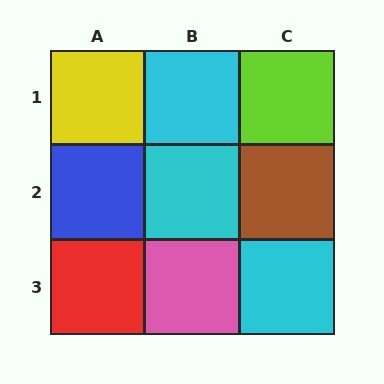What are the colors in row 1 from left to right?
Yellow, cyan, lime.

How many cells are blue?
1 cell is blue.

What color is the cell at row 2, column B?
Cyan.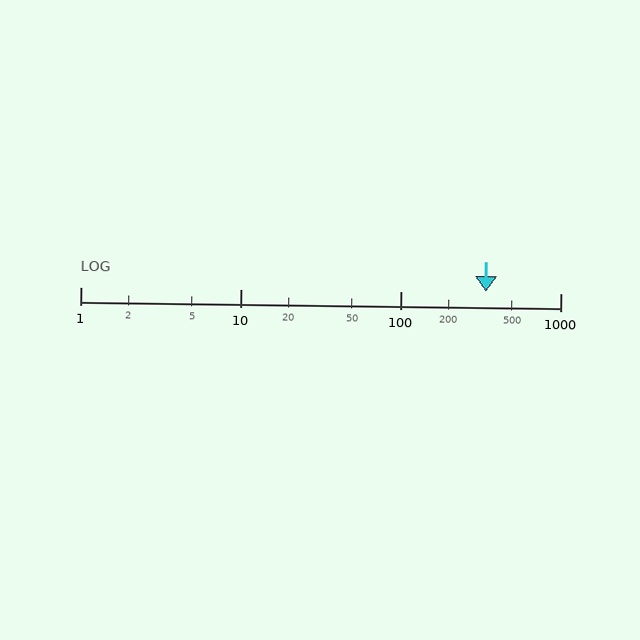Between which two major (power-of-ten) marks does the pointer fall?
The pointer is between 100 and 1000.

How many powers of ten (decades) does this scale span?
The scale spans 3 decades, from 1 to 1000.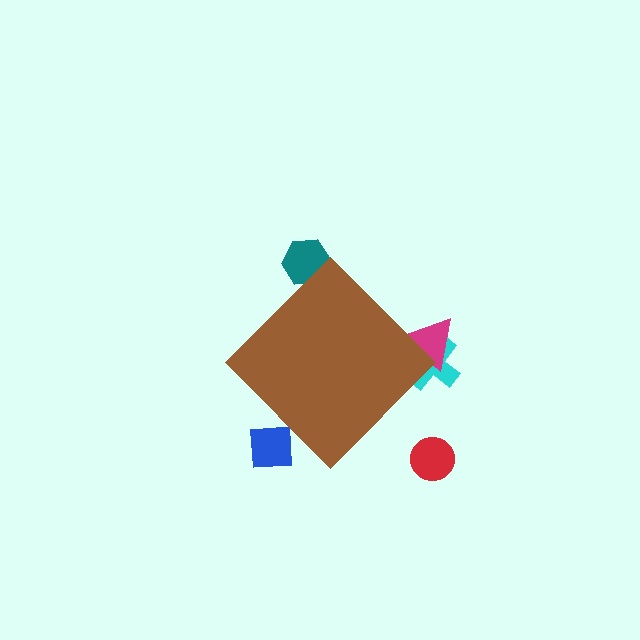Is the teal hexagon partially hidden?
Yes, the teal hexagon is partially hidden behind the brown diamond.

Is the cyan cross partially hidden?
Yes, the cyan cross is partially hidden behind the brown diamond.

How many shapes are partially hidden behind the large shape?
4 shapes are partially hidden.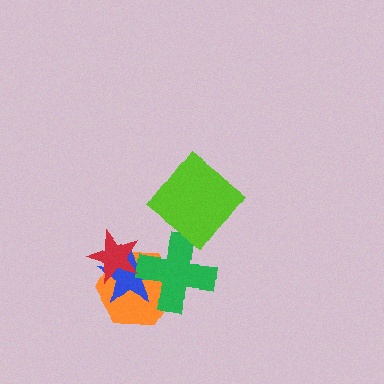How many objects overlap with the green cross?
3 objects overlap with the green cross.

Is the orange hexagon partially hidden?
Yes, it is partially covered by another shape.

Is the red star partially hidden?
No, no other shape covers it.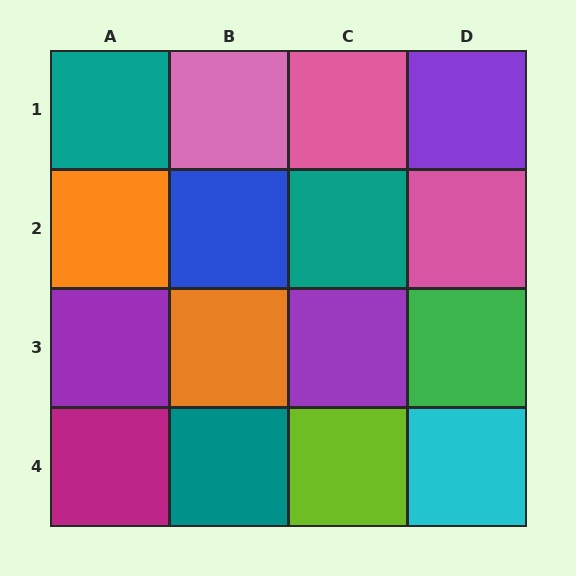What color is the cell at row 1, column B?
Pink.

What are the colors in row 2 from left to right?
Orange, blue, teal, pink.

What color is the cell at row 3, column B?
Orange.